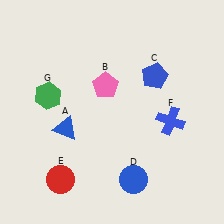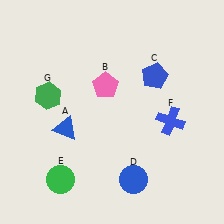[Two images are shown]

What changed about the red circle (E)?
In Image 1, E is red. In Image 2, it changed to green.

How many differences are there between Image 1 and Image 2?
There is 1 difference between the two images.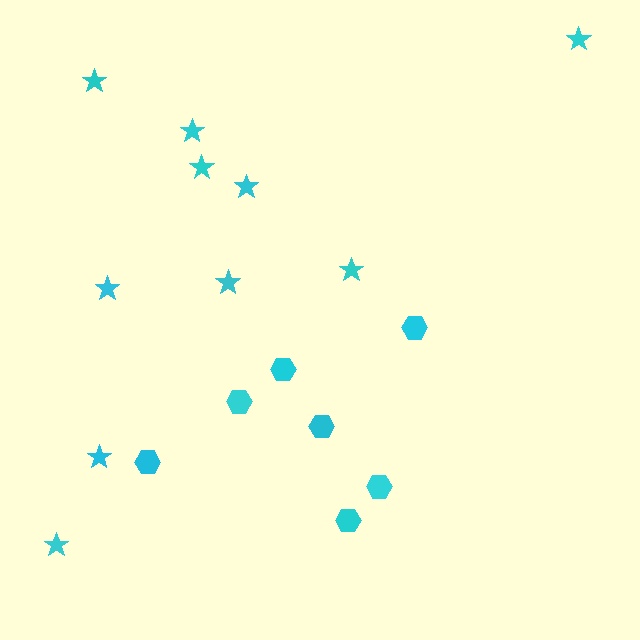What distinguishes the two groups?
There are 2 groups: one group of stars (10) and one group of hexagons (7).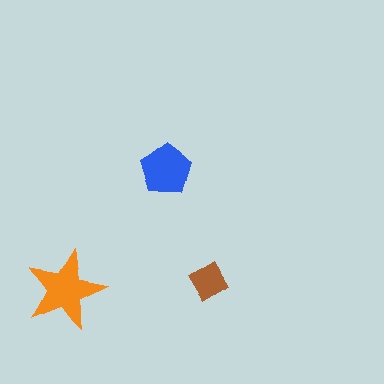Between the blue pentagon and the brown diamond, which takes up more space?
The blue pentagon.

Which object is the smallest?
The brown diamond.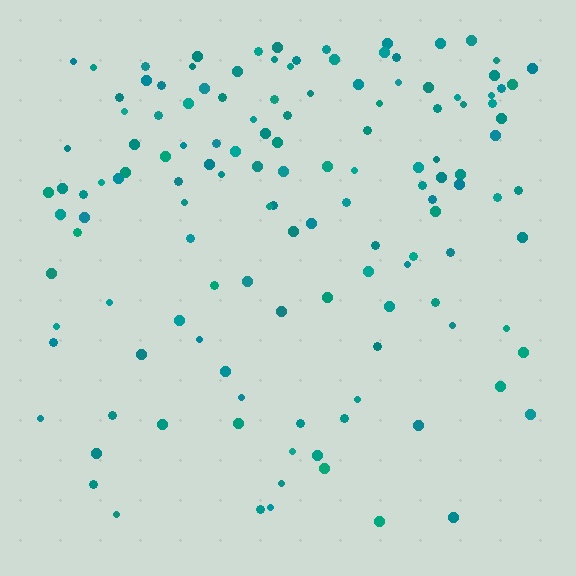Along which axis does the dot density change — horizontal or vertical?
Vertical.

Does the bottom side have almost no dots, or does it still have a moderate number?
Still a moderate number, just noticeably fewer than the top.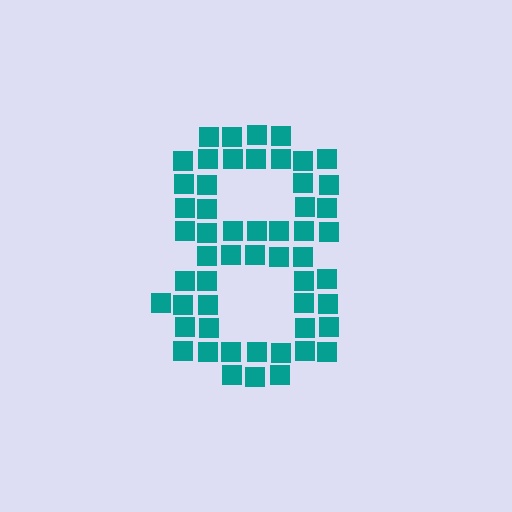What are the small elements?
The small elements are squares.